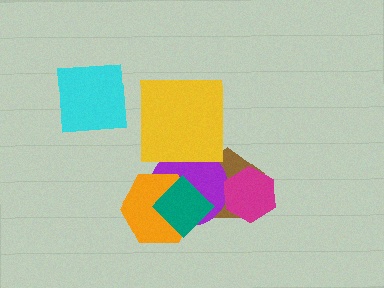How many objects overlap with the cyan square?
0 objects overlap with the cyan square.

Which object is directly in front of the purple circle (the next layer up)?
The orange hexagon is directly in front of the purple circle.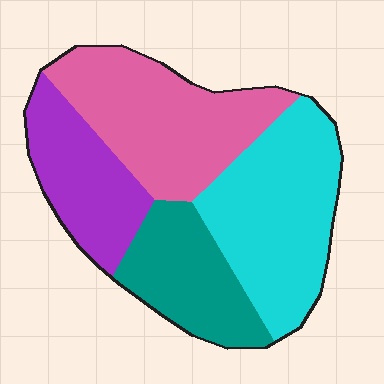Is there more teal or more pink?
Pink.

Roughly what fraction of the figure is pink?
Pink covers 30% of the figure.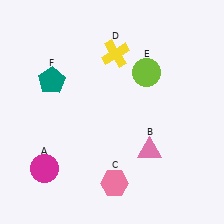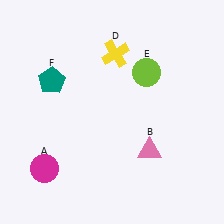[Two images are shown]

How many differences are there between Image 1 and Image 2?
There is 1 difference between the two images.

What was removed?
The pink hexagon (C) was removed in Image 2.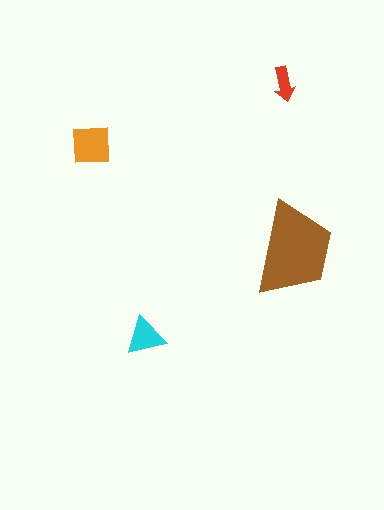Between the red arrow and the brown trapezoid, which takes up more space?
The brown trapezoid.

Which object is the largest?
The brown trapezoid.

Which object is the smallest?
The red arrow.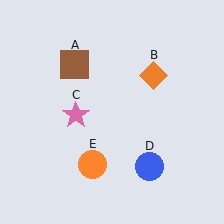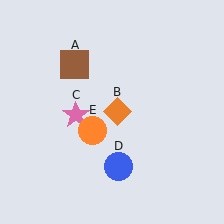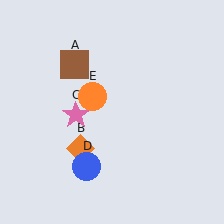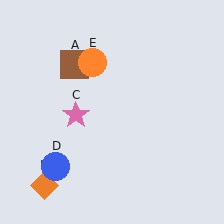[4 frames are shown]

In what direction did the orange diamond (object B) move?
The orange diamond (object B) moved down and to the left.